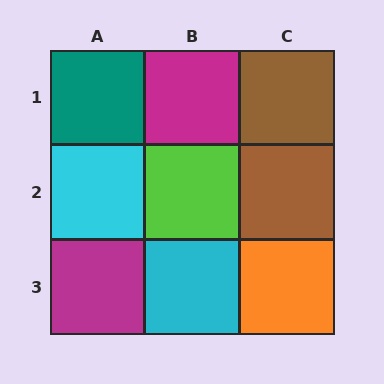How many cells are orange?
1 cell is orange.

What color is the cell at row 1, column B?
Magenta.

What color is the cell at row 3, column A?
Magenta.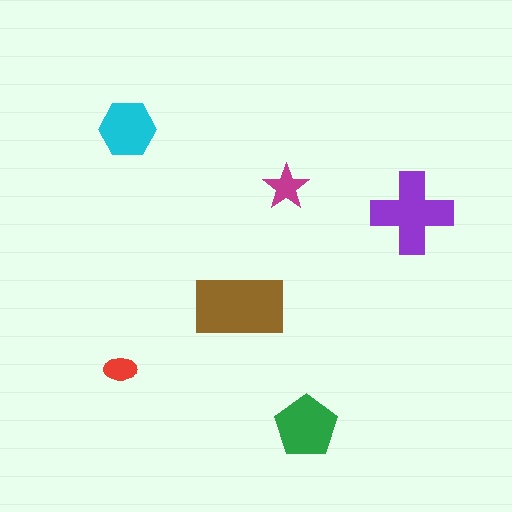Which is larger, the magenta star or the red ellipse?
The magenta star.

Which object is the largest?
The brown rectangle.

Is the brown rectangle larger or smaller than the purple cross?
Larger.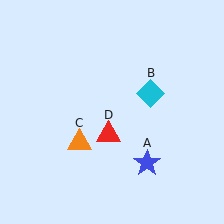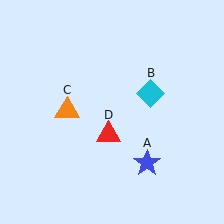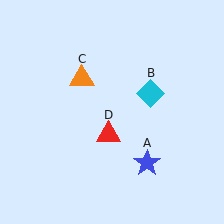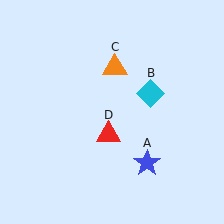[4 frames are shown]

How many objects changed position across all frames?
1 object changed position: orange triangle (object C).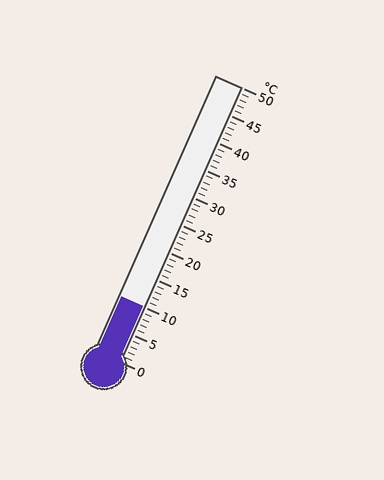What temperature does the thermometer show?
The thermometer shows approximately 10°C.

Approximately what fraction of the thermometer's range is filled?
The thermometer is filled to approximately 20% of its range.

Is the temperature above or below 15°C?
The temperature is below 15°C.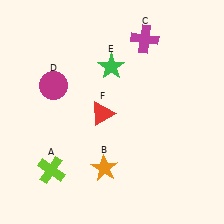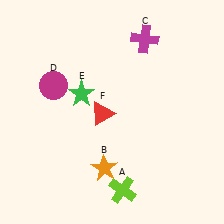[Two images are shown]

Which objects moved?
The objects that moved are: the lime cross (A), the green star (E).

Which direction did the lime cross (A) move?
The lime cross (A) moved right.